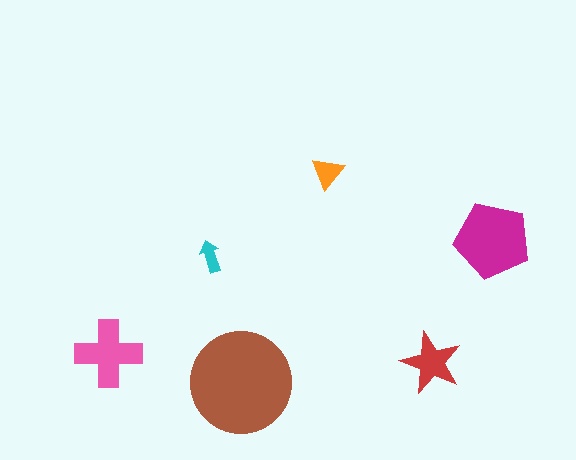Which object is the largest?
The brown circle.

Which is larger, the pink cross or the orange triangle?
The pink cross.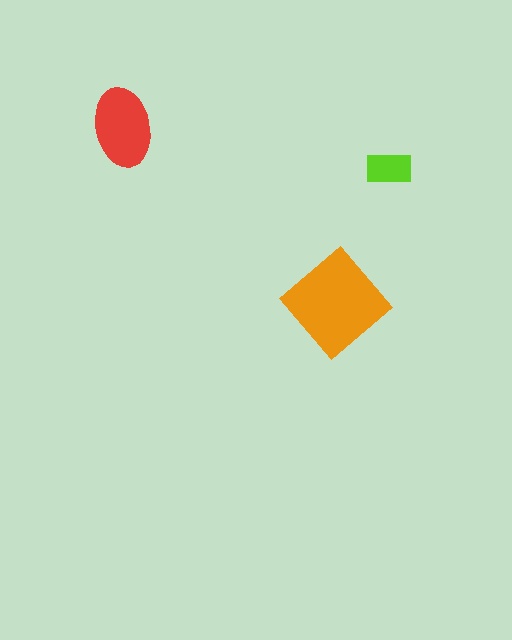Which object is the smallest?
The lime rectangle.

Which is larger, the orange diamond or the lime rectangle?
The orange diamond.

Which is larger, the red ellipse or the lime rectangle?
The red ellipse.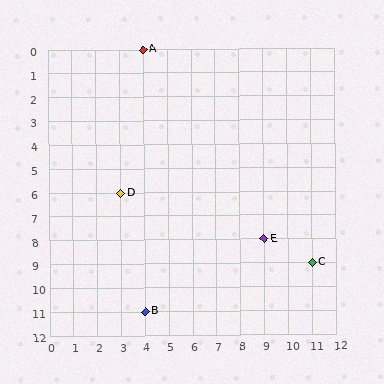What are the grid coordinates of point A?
Point A is at grid coordinates (4, 0).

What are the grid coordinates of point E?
Point E is at grid coordinates (9, 8).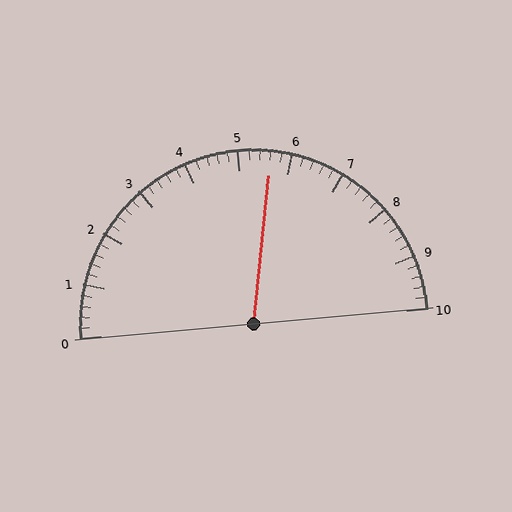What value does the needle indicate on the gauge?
The needle indicates approximately 5.6.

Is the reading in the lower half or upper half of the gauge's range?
The reading is in the upper half of the range (0 to 10).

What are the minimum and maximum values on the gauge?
The gauge ranges from 0 to 10.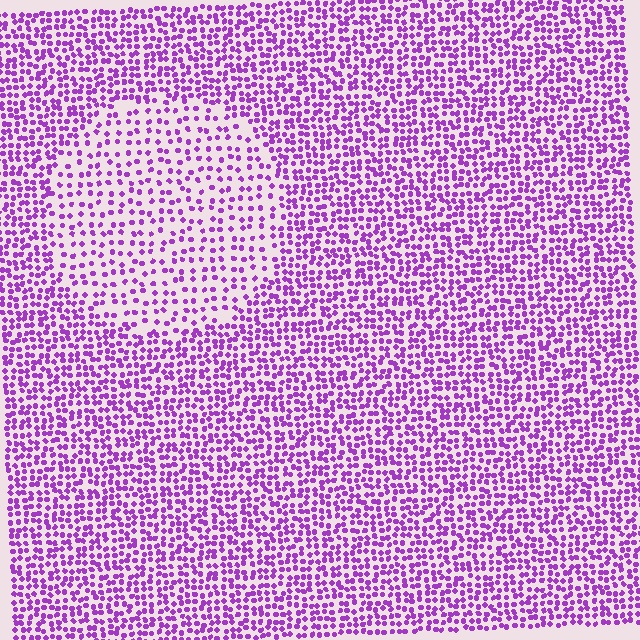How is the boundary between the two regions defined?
The boundary is defined by a change in element density (approximately 1.9x ratio). All elements are the same color, size, and shape.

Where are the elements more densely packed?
The elements are more densely packed outside the circle boundary.